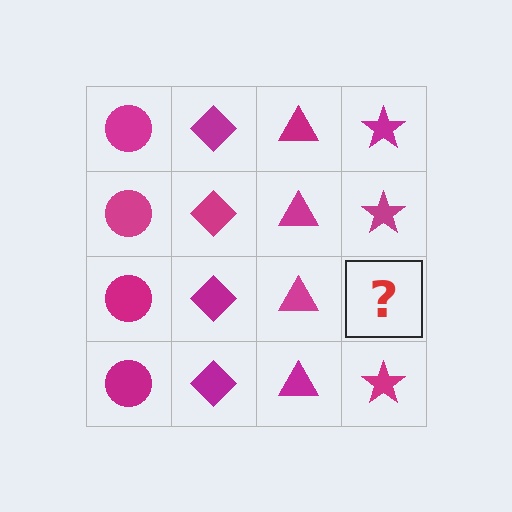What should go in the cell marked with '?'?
The missing cell should contain a magenta star.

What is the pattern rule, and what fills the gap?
The rule is that each column has a consistent shape. The gap should be filled with a magenta star.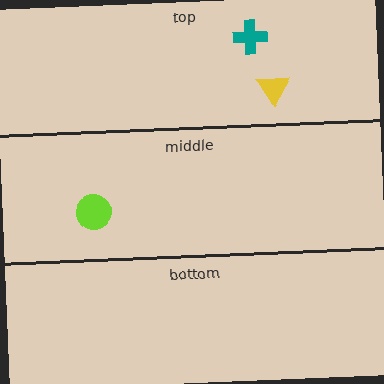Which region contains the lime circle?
The middle region.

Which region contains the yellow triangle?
The top region.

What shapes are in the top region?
The teal cross, the yellow triangle.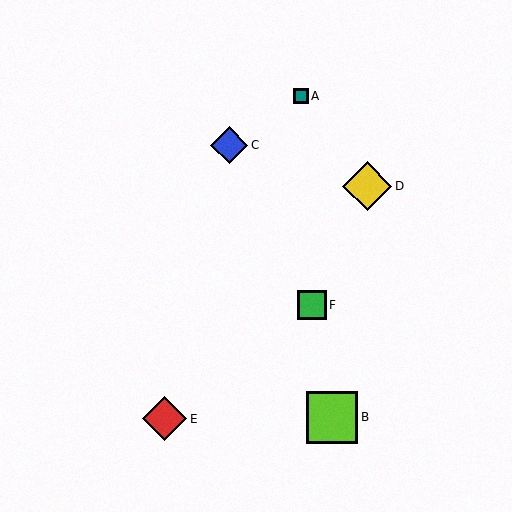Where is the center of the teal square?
The center of the teal square is at (301, 96).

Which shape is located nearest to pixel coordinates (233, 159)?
The blue diamond (labeled C) at (229, 145) is nearest to that location.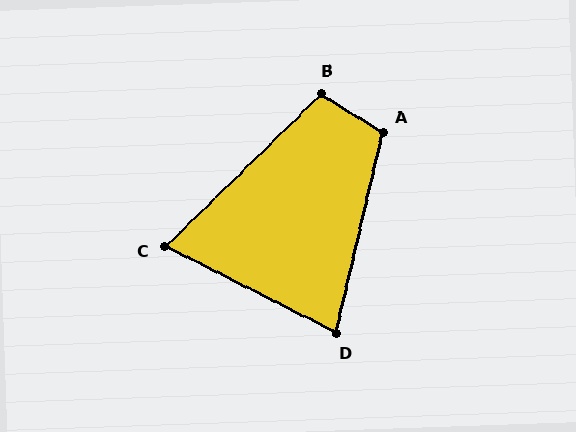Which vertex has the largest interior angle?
A, at approximately 109 degrees.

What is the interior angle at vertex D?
Approximately 76 degrees (acute).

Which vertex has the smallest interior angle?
C, at approximately 71 degrees.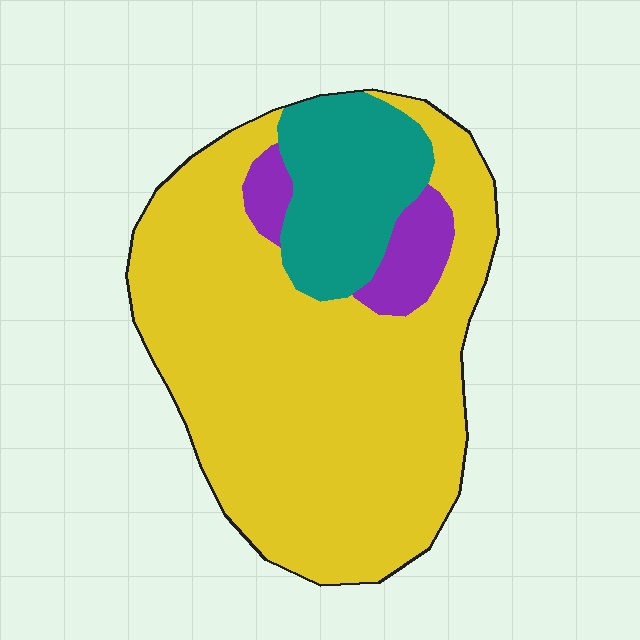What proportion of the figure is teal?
Teal covers roughly 15% of the figure.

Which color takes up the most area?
Yellow, at roughly 75%.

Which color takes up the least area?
Purple, at roughly 10%.